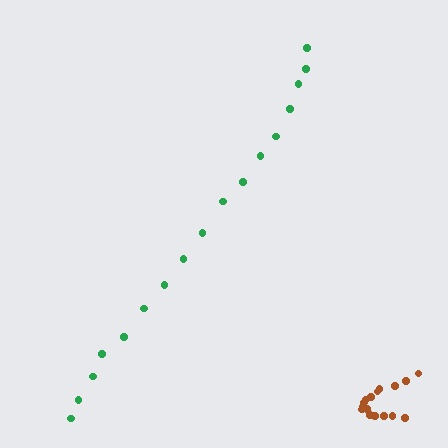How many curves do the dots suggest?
There are 2 distinct paths.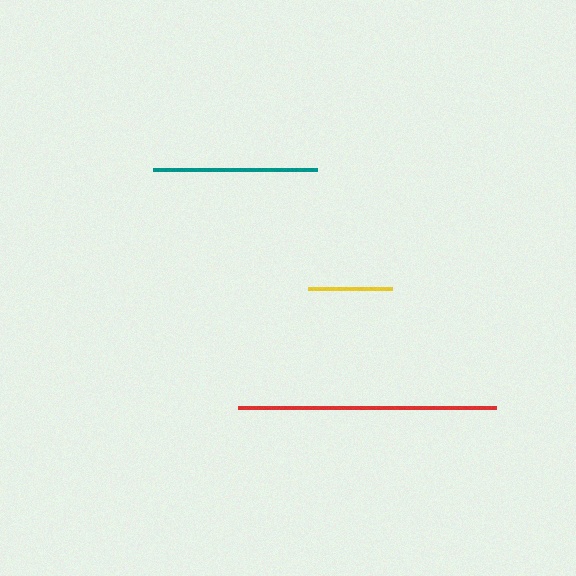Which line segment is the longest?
The red line is the longest at approximately 259 pixels.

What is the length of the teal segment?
The teal segment is approximately 164 pixels long.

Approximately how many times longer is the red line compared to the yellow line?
The red line is approximately 3.1 times the length of the yellow line.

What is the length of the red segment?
The red segment is approximately 259 pixels long.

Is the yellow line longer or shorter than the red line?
The red line is longer than the yellow line.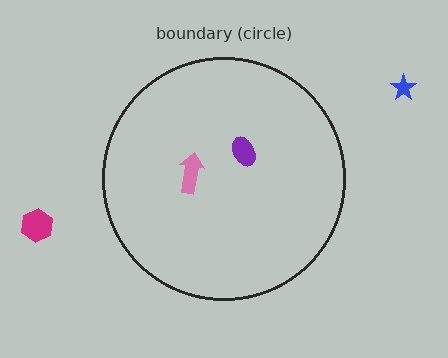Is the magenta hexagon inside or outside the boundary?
Outside.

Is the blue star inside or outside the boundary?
Outside.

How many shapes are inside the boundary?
2 inside, 2 outside.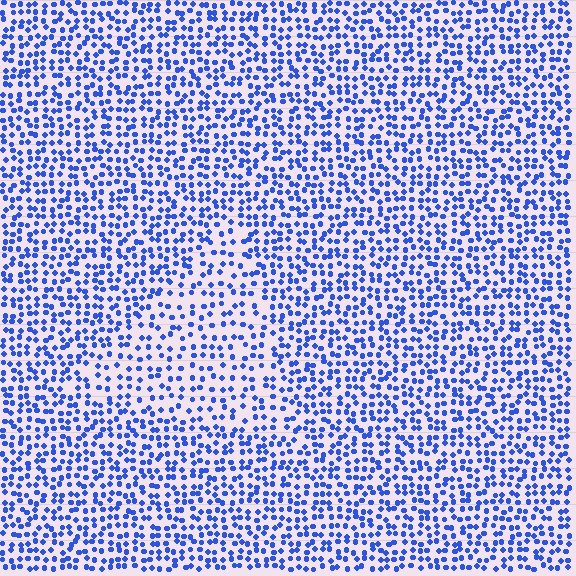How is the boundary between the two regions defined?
The boundary is defined by a change in element density (approximately 1.6x ratio). All elements are the same color, size, and shape.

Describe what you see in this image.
The image contains small blue elements arranged at two different densities. A triangle-shaped region is visible where the elements are less densely packed than the surrounding area.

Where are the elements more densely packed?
The elements are more densely packed outside the triangle boundary.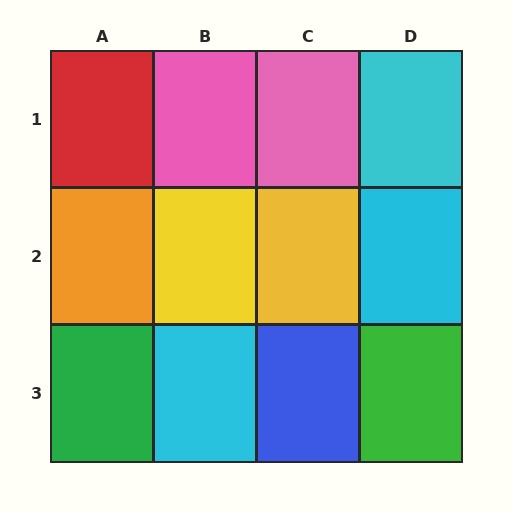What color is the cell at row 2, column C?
Yellow.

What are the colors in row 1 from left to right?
Red, pink, pink, cyan.